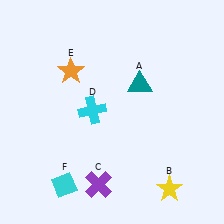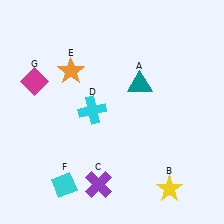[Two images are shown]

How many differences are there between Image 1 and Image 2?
There is 1 difference between the two images.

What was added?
A magenta diamond (G) was added in Image 2.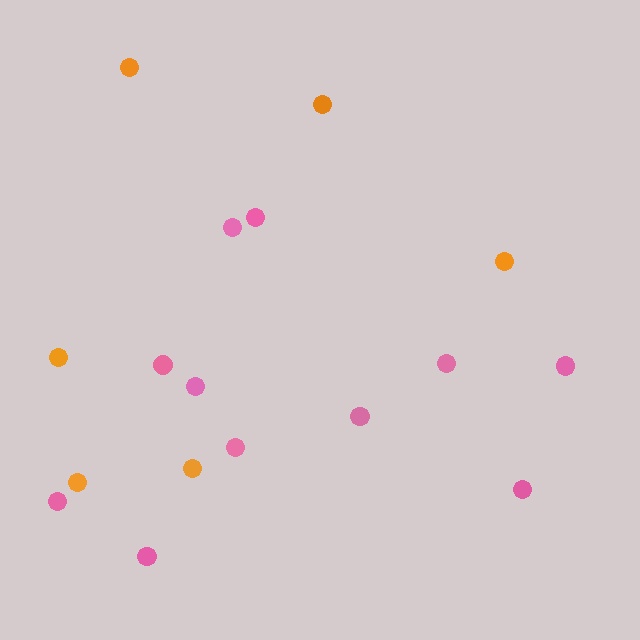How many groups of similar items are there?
There are 2 groups: one group of pink circles (11) and one group of orange circles (6).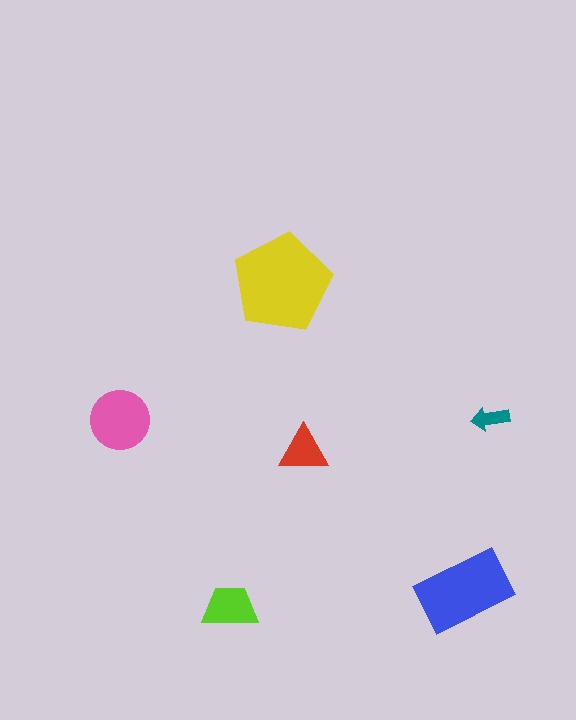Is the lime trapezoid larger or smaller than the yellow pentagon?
Smaller.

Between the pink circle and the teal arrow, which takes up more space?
The pink circle.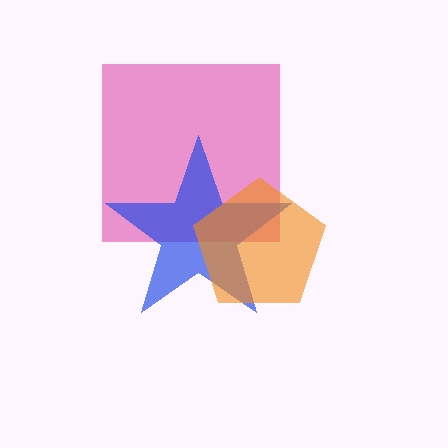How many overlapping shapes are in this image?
There are 3 overlapping shapes in the image.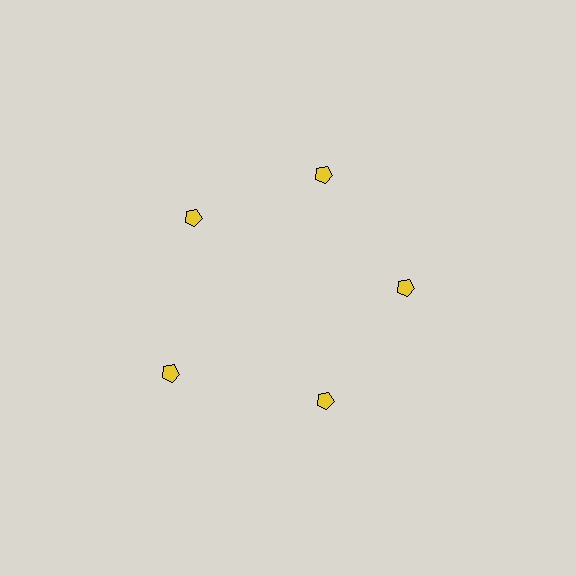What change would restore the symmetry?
The symmetry would be restored by moving it inward, back onto the ring so that all 5 pentagons sit at equal angles and equal distance from the center.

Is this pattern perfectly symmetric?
No. The 5 yellow pentagons are arranged in a ring, but one element near the 8 o'clock position is pushed outward from the center, breaking the 5-fold rotational symmetry.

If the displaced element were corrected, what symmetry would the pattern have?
It would have 5-fold rotational symmetry — the pattern would map onto itself every 72 degrees.